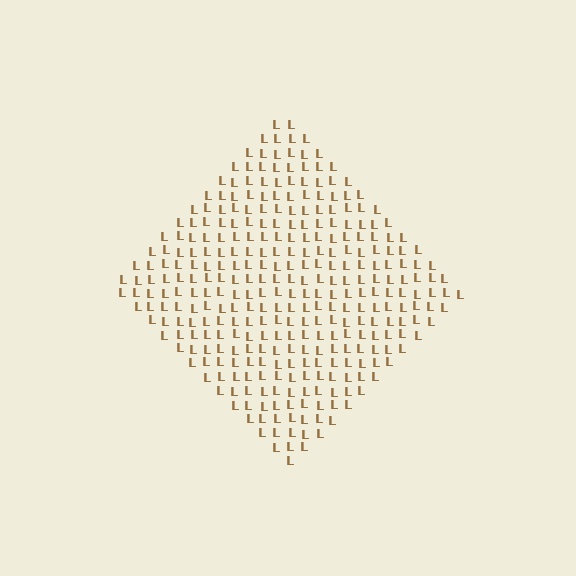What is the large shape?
The large shape is a diamond.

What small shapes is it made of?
It is made of small letter L's.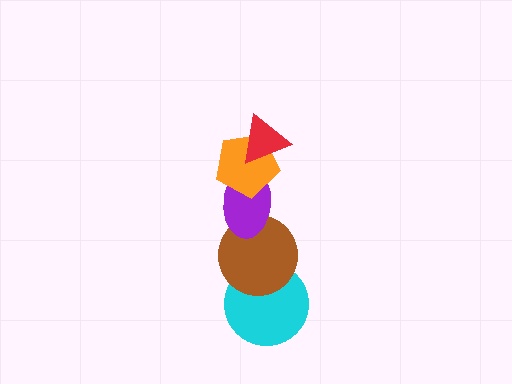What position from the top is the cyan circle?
The cyan circle is 5th from the top.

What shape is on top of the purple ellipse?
The orange pentagon is on top of the purple ellipse.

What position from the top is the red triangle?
The red triangle is 1st from the top.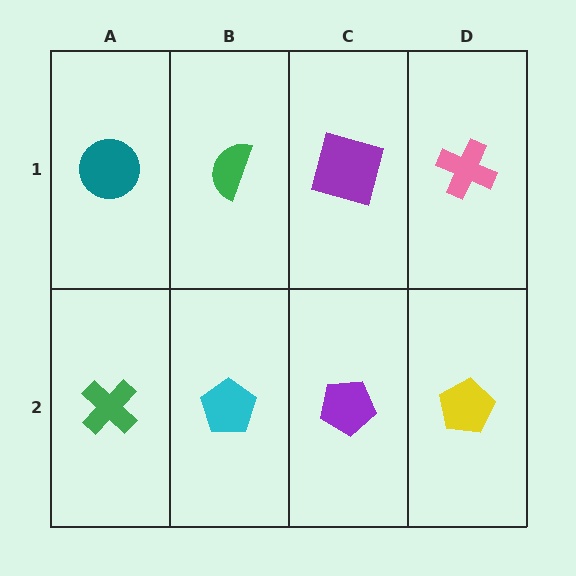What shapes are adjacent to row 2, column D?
A pink cross (row 1, column D), a purple pentagon (row 2, column C).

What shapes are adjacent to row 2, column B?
A green semicircle (row 1, column B), a green cross (row 2, column A), a purple pentagon (row 2, column C).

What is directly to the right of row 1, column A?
A green semicircle.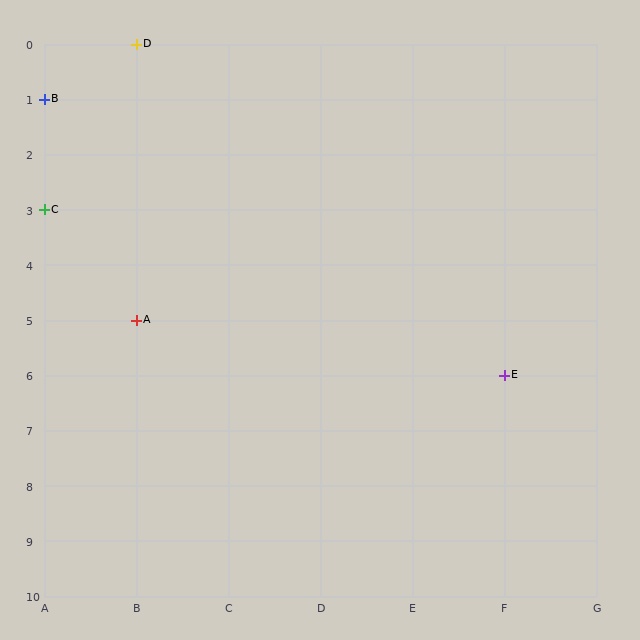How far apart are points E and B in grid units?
Points E and B are 5 columns and 5 rows apart (about 7.1 grid units diagonally).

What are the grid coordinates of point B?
Point B is at grid coordinates (A, 1).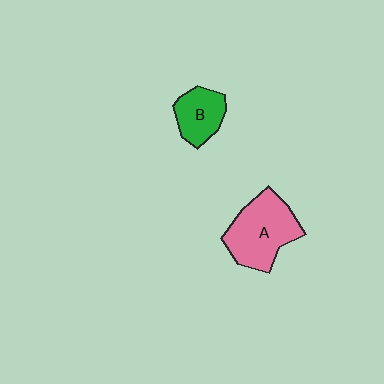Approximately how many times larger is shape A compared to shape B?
Approximately 1.8 times.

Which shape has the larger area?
Shape A (pink).